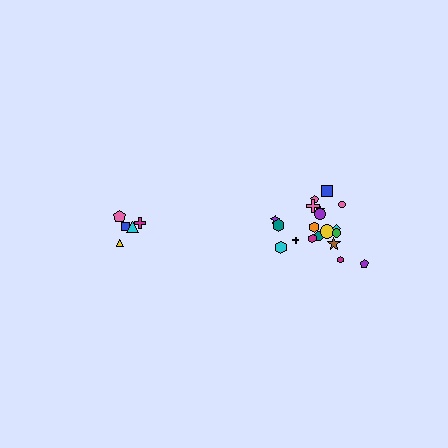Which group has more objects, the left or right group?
The right group.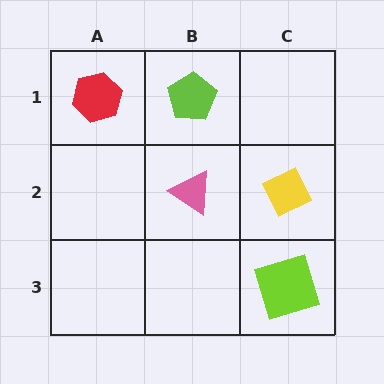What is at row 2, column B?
A pink triangle.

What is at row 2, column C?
A yellow diamond.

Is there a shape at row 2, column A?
No, that cell is empty.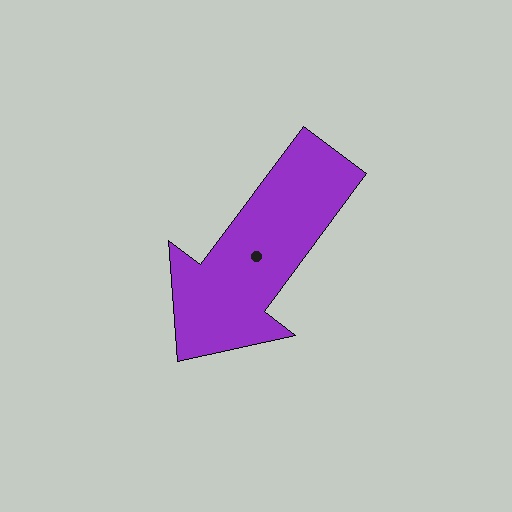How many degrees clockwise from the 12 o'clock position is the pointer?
Approximately 217 degrees.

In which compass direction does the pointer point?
Southwest.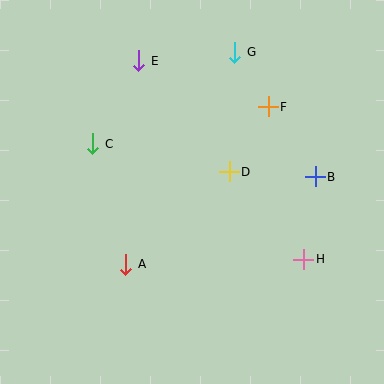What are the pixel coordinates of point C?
Point C is at (93, 144).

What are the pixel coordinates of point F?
Point F is at (268, 107).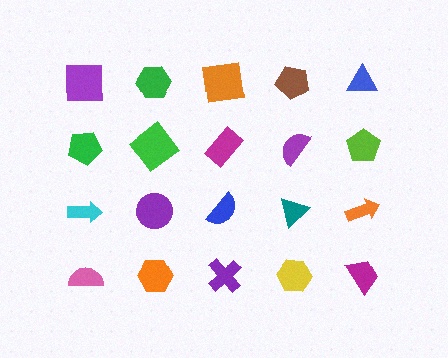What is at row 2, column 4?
A purple semicircle.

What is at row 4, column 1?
A pink semicircle.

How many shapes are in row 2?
5 shapes.